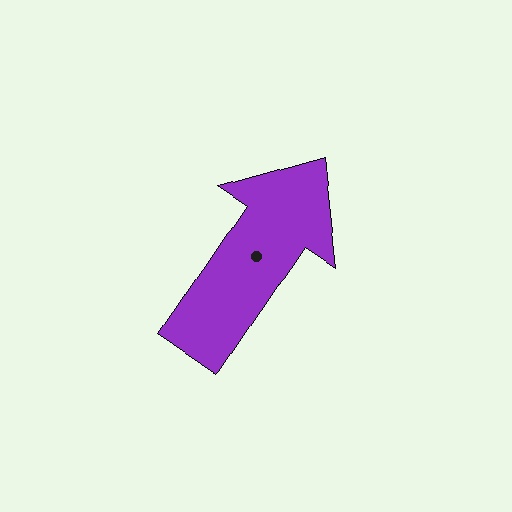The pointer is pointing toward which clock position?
Roughly 1 o'clock.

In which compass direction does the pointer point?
Northeast.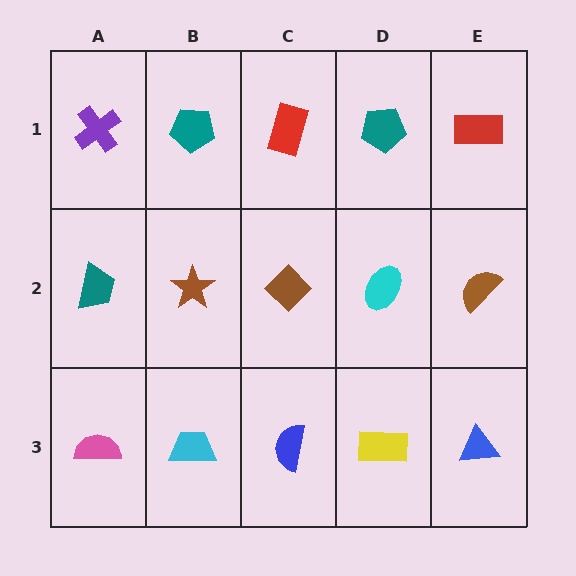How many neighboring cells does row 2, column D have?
4.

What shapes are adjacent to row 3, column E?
A brown semicircle (row 2, column E), a yellow rectangle (row 3, column D).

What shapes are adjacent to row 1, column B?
A brown star (row 2, column B), a purple cross (row 1, column A), a red rectangle (row 1, column C).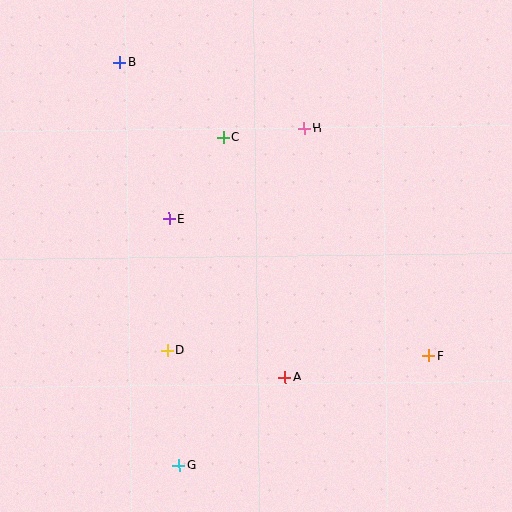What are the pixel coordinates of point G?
Point G is at (179, 465).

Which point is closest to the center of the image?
Point E at (169, 219) is closest to the center.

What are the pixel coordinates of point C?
Point C is at (223, 137).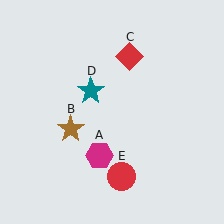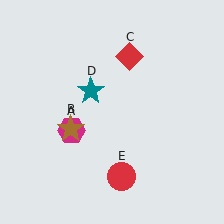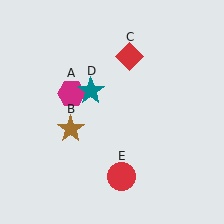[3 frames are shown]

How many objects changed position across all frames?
1 object changed position: magenta hexagon (object A).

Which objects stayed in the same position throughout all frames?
Brown star (object B) and red diamond (object C) and teal star (object D) and red circle (object E) remained stationary.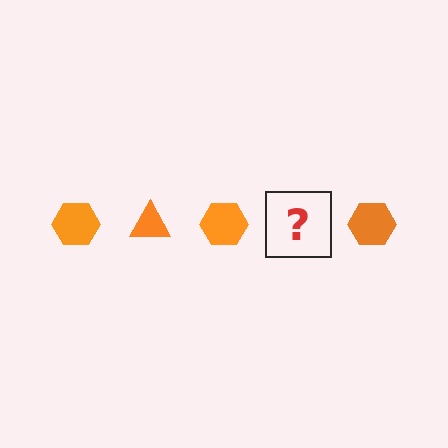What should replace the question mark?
The question mark should be replaced with an orange triangle.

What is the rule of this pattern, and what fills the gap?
The rule is that the pattern cycles through hexagon, triangle shapes in orange. The gap should be filled with an orange triangle.